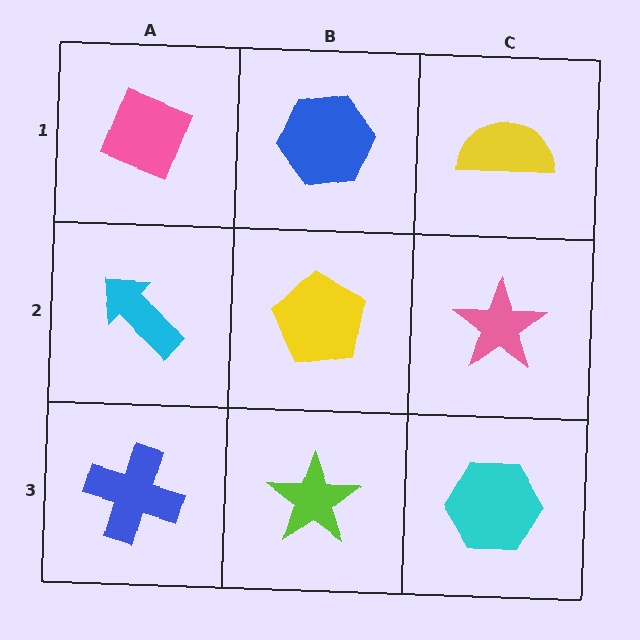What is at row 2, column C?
A pink star.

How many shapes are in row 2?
3 shapes.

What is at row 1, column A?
A pink diamond.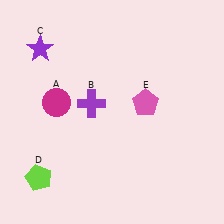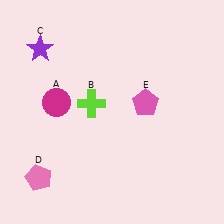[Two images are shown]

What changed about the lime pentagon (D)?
In Image 1, D is lime. In Image 2, it changed to pink.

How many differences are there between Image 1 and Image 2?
There are 2 differences between the two images.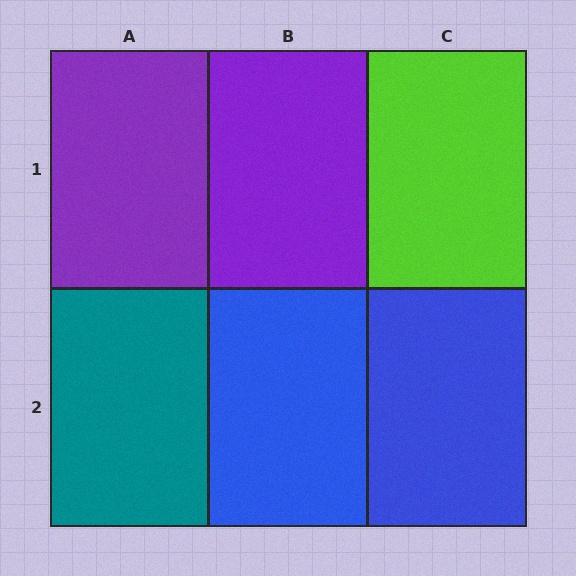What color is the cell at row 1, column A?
Purple.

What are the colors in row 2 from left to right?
Teal, blue, blue.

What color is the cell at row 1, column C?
Lime.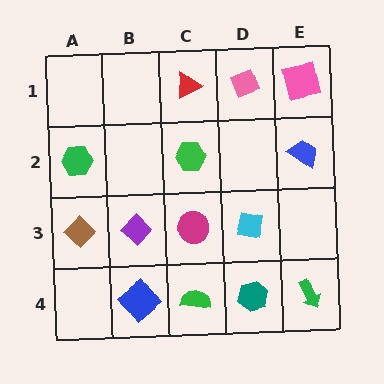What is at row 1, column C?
A red triangle.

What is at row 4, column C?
A green semicircle.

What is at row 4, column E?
A green arrow.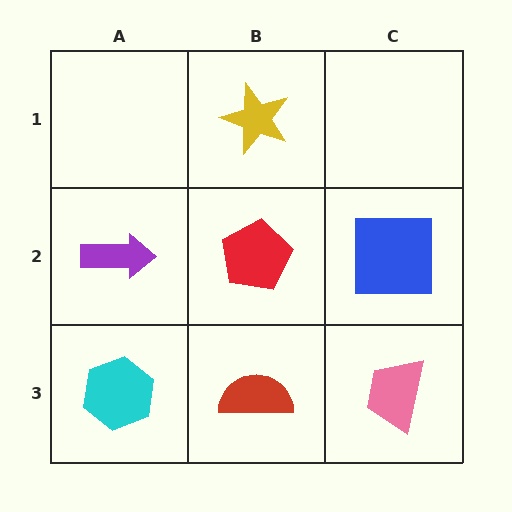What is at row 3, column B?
A red semicircle.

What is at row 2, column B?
A red pentagon.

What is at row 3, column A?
A cyan hexagon.